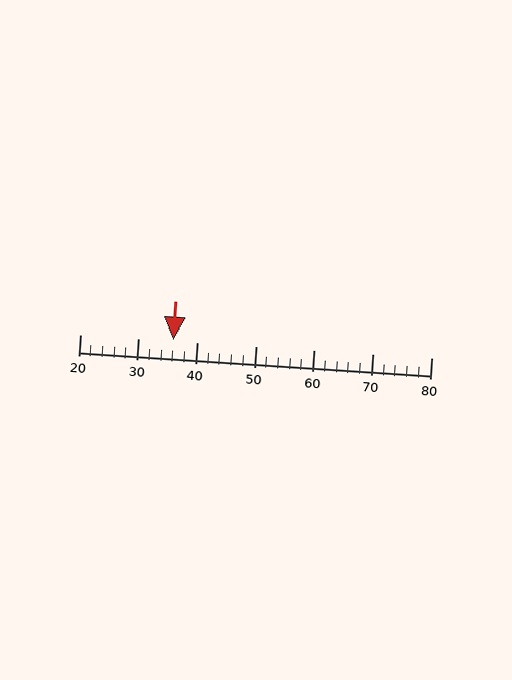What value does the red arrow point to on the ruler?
The red arrow points to approximately 36.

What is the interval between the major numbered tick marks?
The major tick marks are spaced 10 units apart.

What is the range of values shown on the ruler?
The ruler shows values from 20 to 80.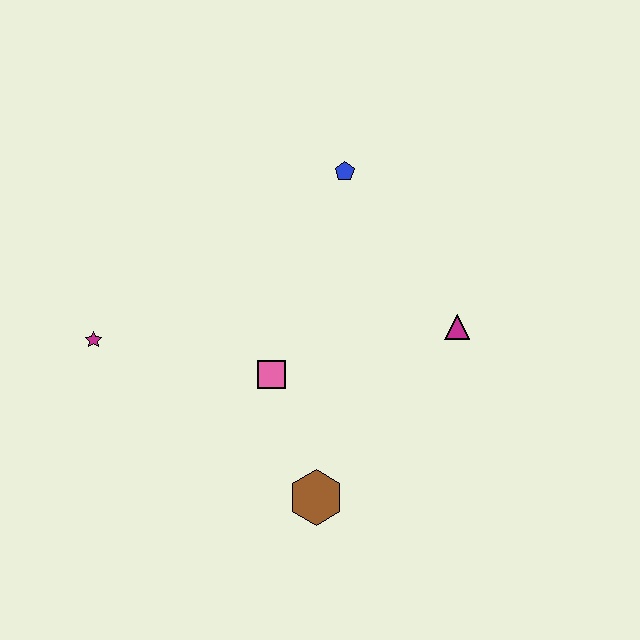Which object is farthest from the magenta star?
The magenta triangle is farthest from the magenta star.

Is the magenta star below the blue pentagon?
Yes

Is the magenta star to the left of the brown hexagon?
Yes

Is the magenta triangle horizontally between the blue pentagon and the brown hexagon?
No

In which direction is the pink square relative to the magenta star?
The pink square is to the right of the magenta star.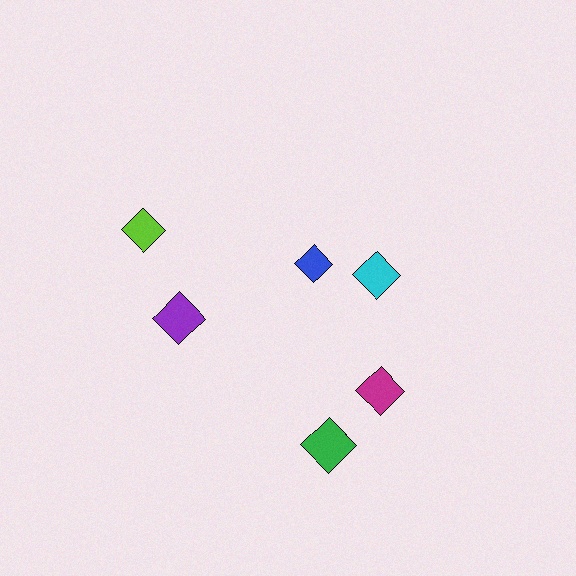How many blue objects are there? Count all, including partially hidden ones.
There is 1 blue object.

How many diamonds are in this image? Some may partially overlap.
There are 6 diamonds.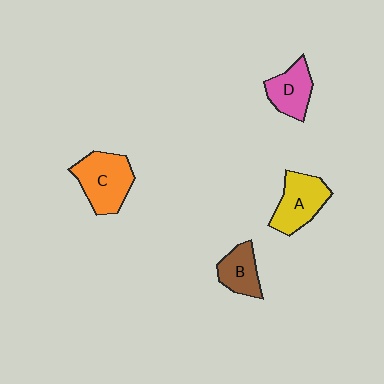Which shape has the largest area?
Shape C (orange).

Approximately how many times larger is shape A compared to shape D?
Approximately 1.2 times.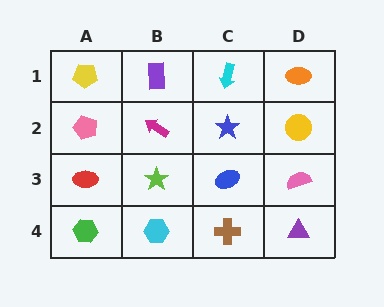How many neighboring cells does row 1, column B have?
3.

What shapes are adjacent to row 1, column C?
A blue star (row 2, column C), a purple rectangle (row 1, column B), an orange ellipse (row 1, column D).